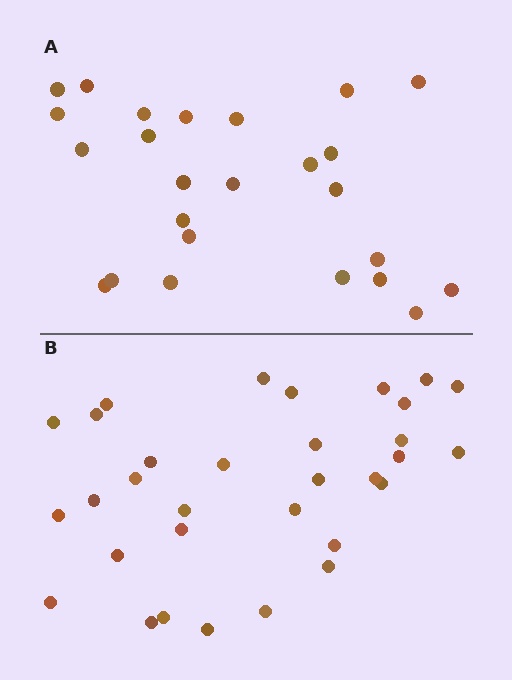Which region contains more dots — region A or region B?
Region B (the bottom region) has more dots.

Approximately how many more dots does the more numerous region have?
Region B has roughly 8 or so more dots than region A.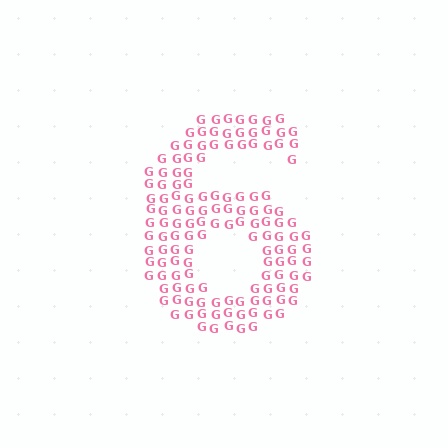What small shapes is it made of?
It is made of small letter G's.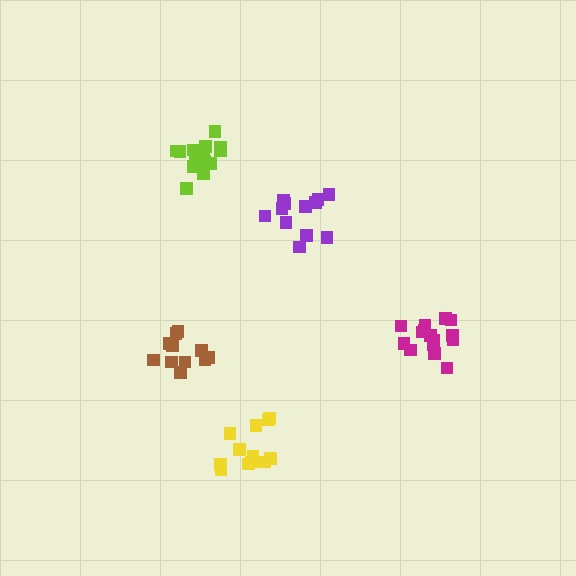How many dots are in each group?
Group 1: 15 dots, Group 2: 12 dots, Group 3: 13 dots, Group 4: 14 dots, Group 5: 11 dots (65 total).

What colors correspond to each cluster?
The clusters are colored: magenta, purple, yellow, lime, brown.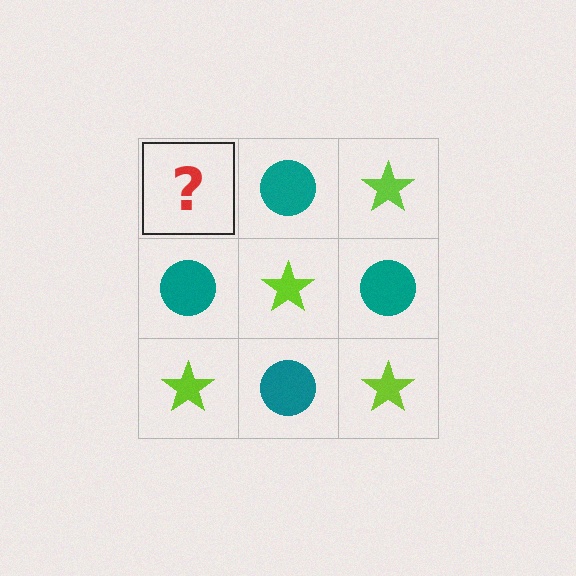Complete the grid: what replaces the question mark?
The question mark should be replaced with a lime star.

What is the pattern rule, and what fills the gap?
The rule is that it alternates lime star and teal circle in a checkerboard pattern. The gap should be filled with a lime star.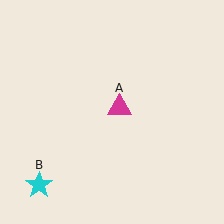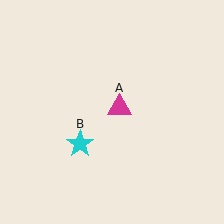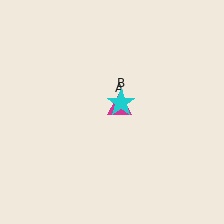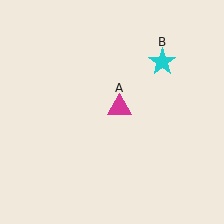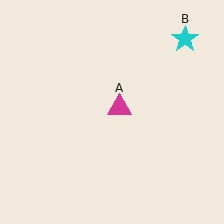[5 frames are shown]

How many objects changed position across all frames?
1 object changed position: cyan star (object B).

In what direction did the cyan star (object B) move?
The cyan star (object B) moved up and to the right.